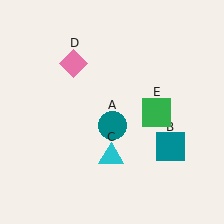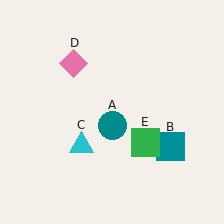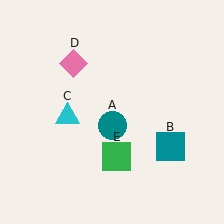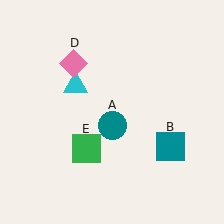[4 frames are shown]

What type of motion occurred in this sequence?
The cyan triangle (object C), green square (object E) rotated clockwise around the center of the scene.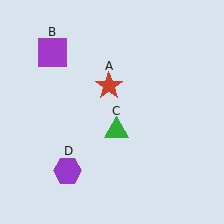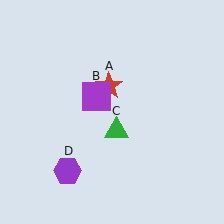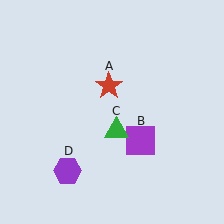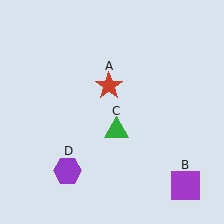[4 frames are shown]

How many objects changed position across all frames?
1 object changed position: purple square (object B).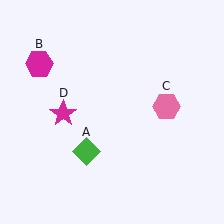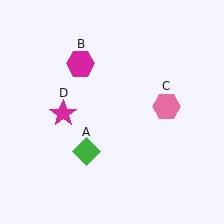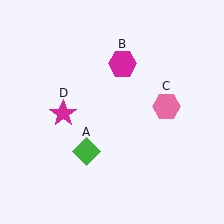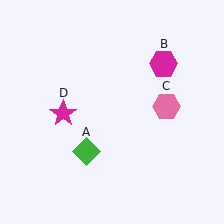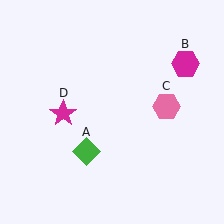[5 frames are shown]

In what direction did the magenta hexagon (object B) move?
The magenta hexagon (object B) moved right.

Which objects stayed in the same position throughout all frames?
Green diamond (object A) and pink hexagon (object C) and magenta star (object D) remained stationary.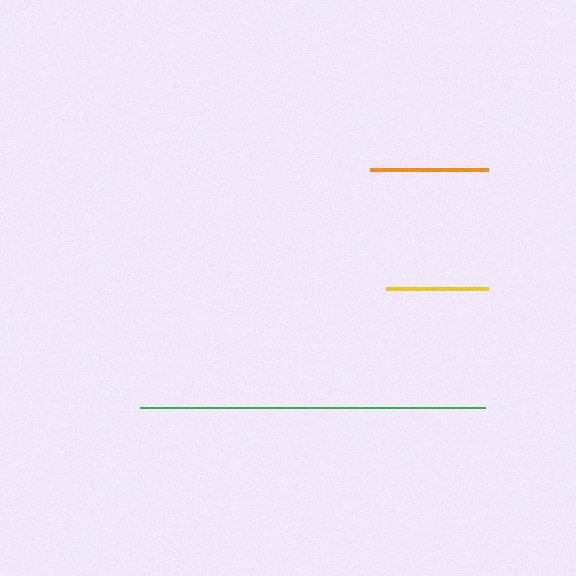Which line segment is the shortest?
The yellow line is the shortest at approximately 103 pixels.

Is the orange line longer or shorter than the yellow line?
The orange line is longer than the yellow line.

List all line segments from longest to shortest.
From longest to shortest: green, orange, yellow.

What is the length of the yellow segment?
The yellow segment is approximately 103 pixels long.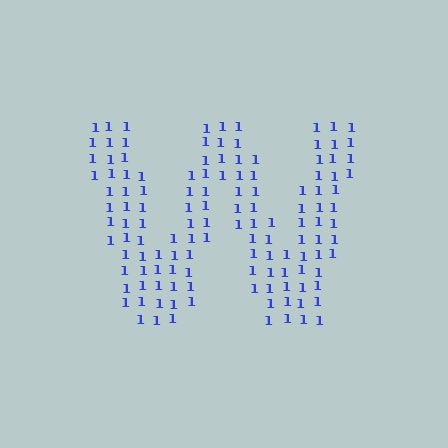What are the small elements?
The small elements are digit 1's.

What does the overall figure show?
The overall figure shows the letter W.